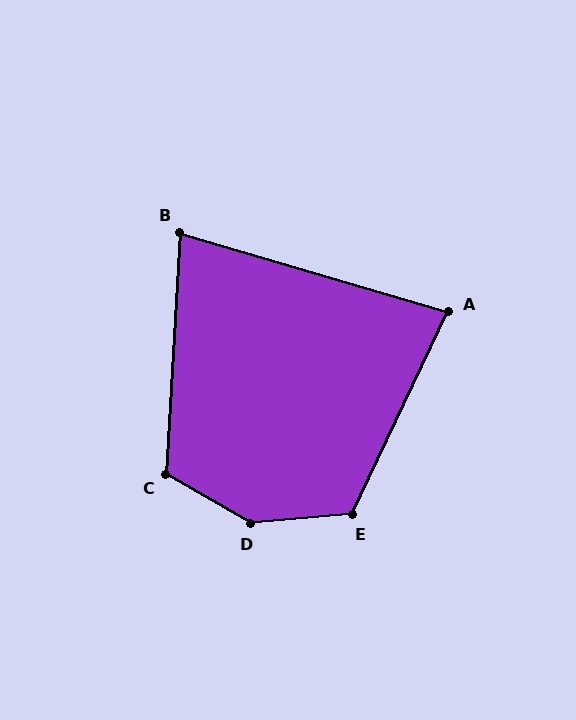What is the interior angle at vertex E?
Approximately 120 degrees (obtuse).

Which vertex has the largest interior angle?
D, at approximately 145 degrees.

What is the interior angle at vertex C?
Approximately 117 degrees (obtuse).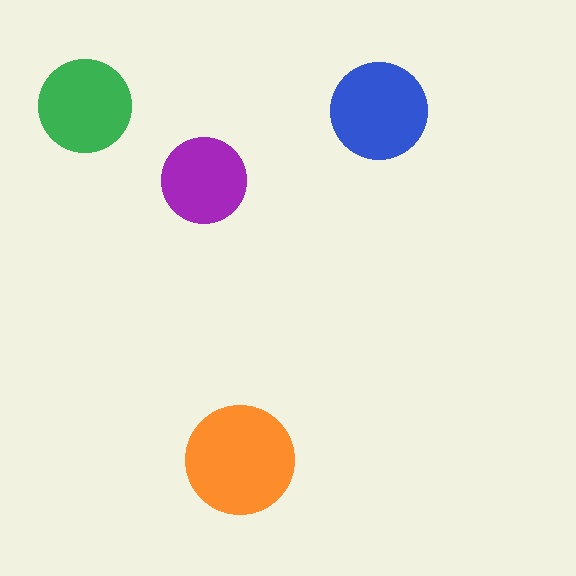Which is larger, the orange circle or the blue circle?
The orange one.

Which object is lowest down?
The orange circle is bottommost.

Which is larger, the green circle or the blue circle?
The blue one.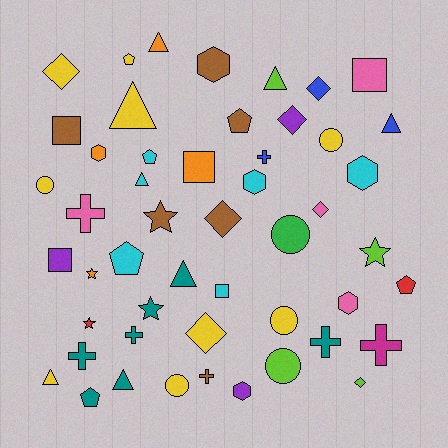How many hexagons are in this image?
There are 6 hexagons.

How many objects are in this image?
There are 50 objects.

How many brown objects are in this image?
There are 6 brown objects.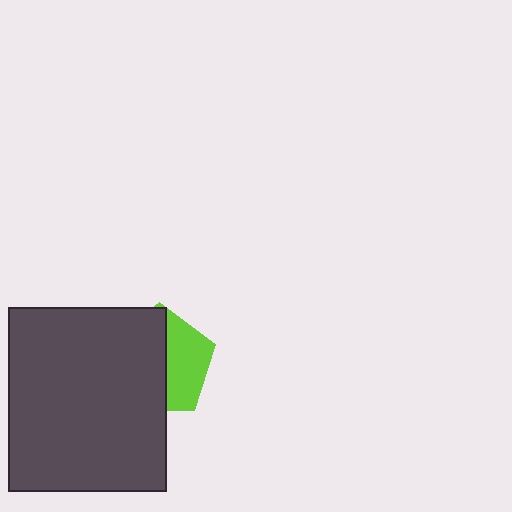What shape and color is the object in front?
The object in front is a dark gray rectangle.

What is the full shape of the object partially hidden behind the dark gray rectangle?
The partially hidden object is a lime pentagon.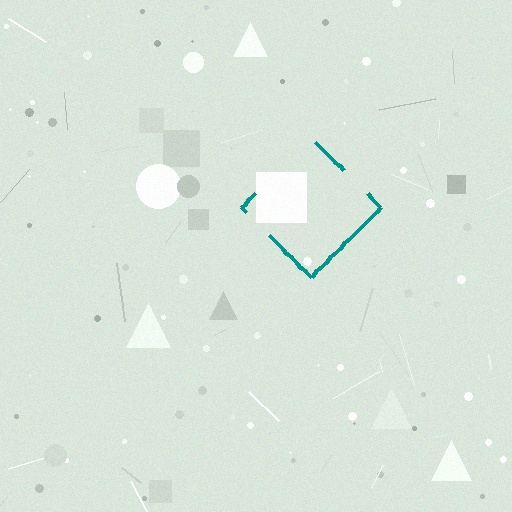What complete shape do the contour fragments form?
The contour fragments form a diamond.